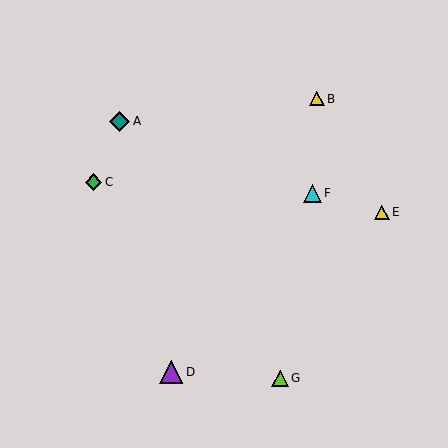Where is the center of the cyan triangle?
The center of the cyan triangle is at (312, 193).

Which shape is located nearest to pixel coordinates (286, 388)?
The lime triangle (labeled G) at (280, 378) is nearest to that location.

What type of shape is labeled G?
Shape G is a lime triangle.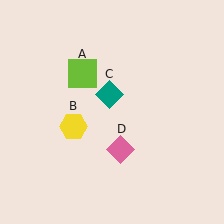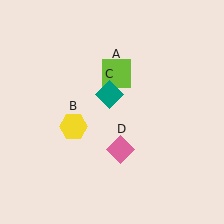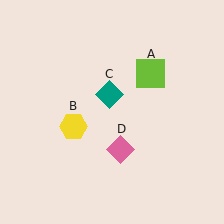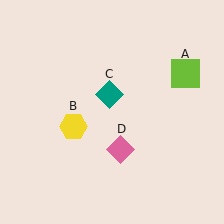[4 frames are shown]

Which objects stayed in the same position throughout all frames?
Yellow hexagon (object B) and teal diamond (object C) and pink diamond (object D) remained stationary.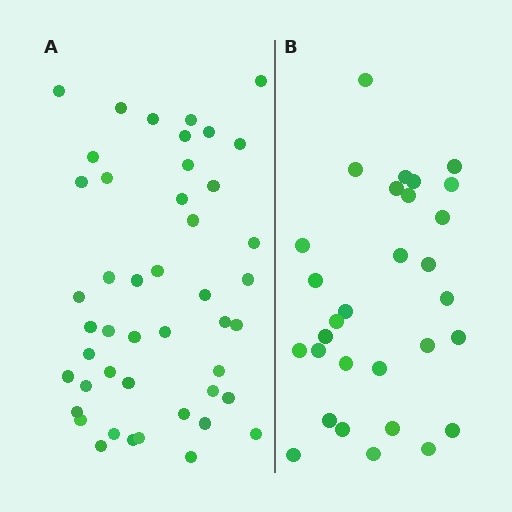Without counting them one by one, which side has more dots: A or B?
Region A (the left region) has more dots.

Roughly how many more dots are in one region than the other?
Region A has approximately 15 more dots than region B.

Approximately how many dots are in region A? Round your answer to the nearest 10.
About 50 dots. (The exact count is 46, which rounds to 50.)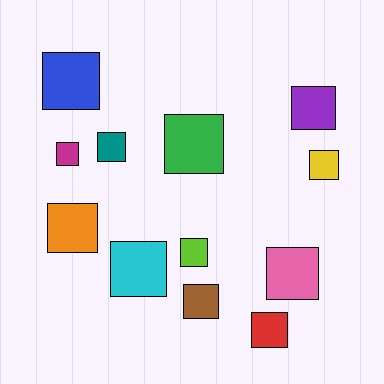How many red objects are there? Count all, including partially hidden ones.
There is 1 red object.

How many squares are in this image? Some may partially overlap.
There are 12 squares.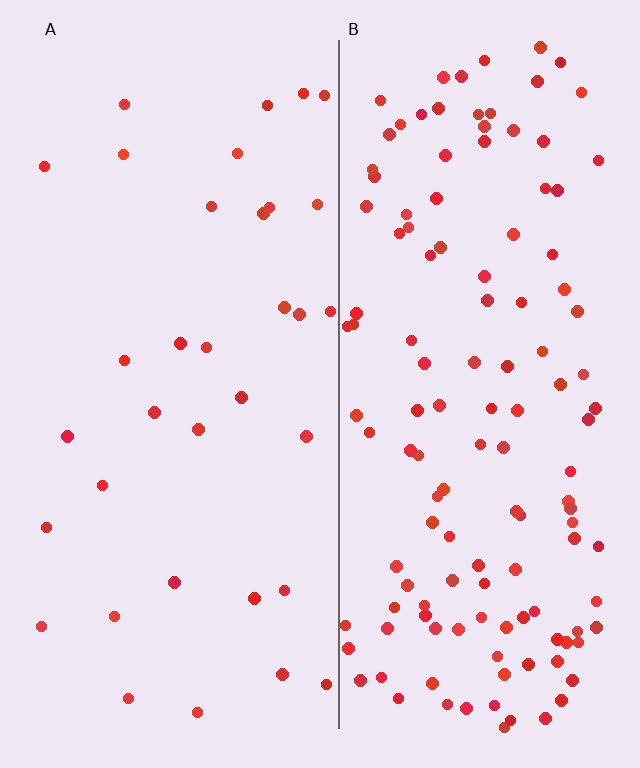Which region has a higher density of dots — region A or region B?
B (the right).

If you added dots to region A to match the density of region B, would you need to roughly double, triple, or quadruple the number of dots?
Approximately quadruple.